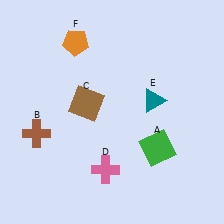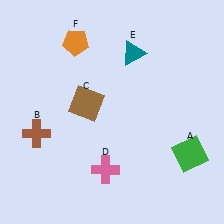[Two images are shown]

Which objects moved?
The objects that moved are: the green square (A), the teal triangle (E).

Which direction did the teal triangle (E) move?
The teal triangle (E) moved up.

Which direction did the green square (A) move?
The green square (A) moved right.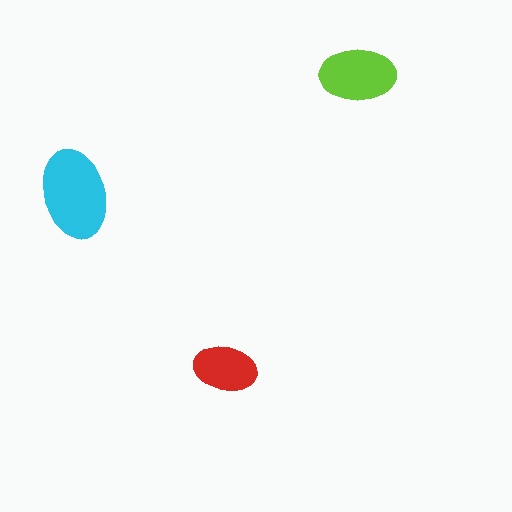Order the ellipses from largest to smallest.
the cyan one, the lime one, the red one.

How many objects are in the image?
There are 3 objects in the image.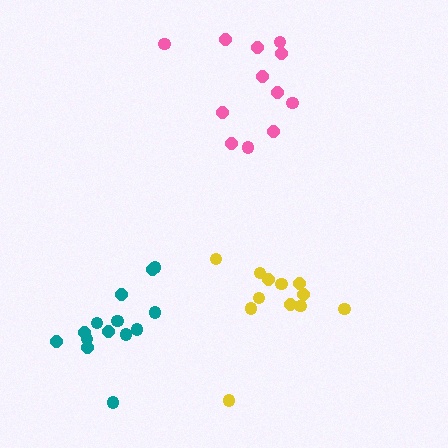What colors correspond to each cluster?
The clusters are colored: teal, yellow, pink.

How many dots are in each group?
Group 1: 14 dots, Group 2: 12 dots, Group 3: 12 dots (38 total).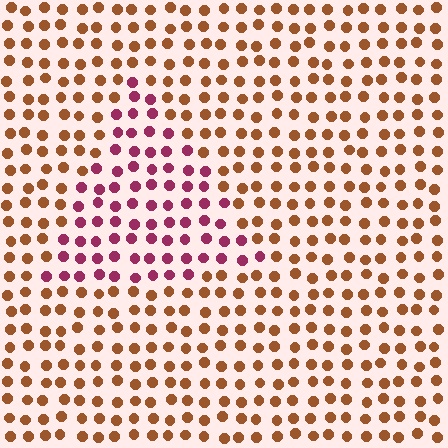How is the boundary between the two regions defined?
The boundary is defined purely by a slight shift in hue (about 51 degrees). Spacing, size, and orientation are identical on both sides.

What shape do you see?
I see a triangle.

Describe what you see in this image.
The image is filled with small brown elements in a uniform arrangement. A triangle-shaped region is visible where the elements are tinted to a slightly different hue, forming a subtle color boundary.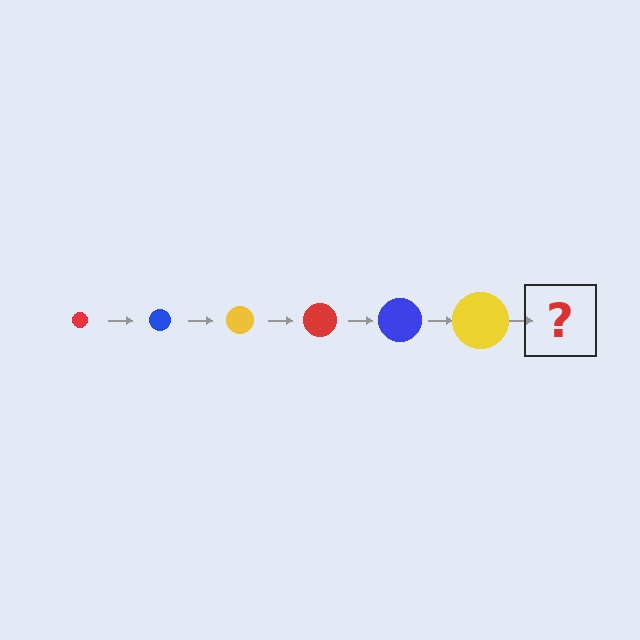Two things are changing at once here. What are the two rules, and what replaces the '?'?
The two rules are that the circle grows larger each step and the color cycles through red, blue, and yellow. The '?' should be a red circle, larger than the previous one.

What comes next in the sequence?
The next element should be a red circle, larger than the previous one.